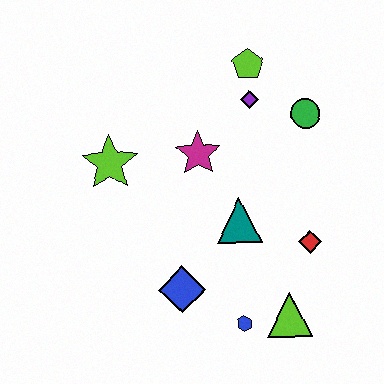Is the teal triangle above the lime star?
No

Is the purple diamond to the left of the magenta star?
No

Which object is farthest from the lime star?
The lime triangle is farthest from the lime star.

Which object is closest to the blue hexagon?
The lime triangle is closest to the blue hexagon.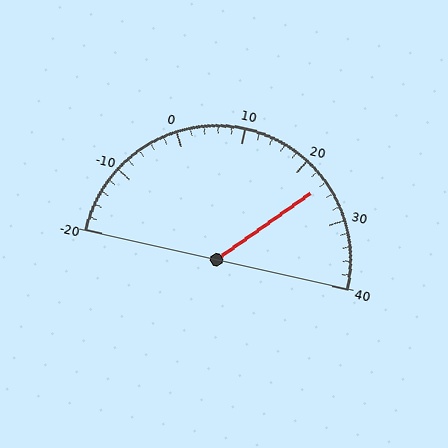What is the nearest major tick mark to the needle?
The nearest major tick mark is 20.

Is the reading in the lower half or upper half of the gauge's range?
The reading is in the upper half of the range (-20 to 40).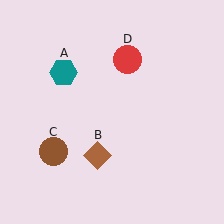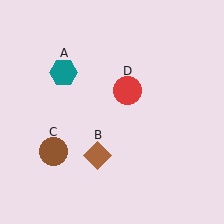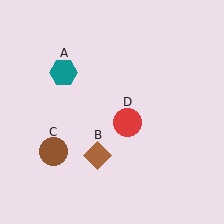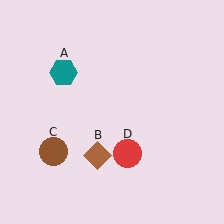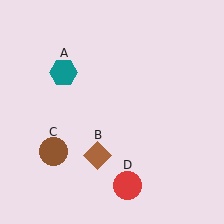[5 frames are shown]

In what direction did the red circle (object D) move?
The red circle (object D) moved down.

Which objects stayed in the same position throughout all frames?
Teal hexagon (object A) and brown diamond (object B) and brown circle (object C) remained stationary.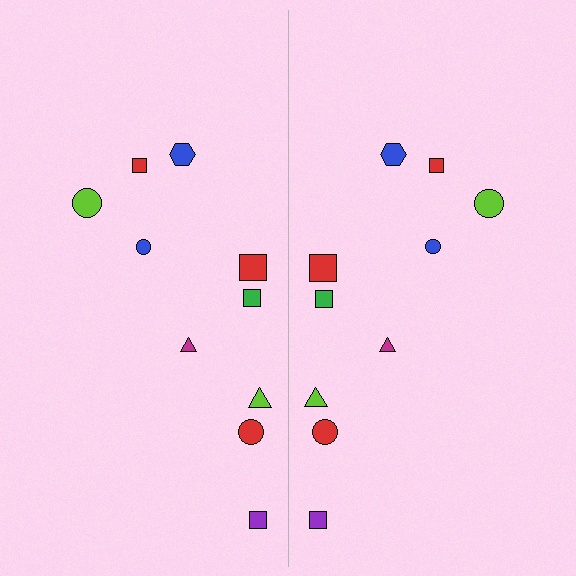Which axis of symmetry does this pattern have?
The pattern has a vertical axis of symmetry running through the center of the image.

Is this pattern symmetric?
Yes, this pattern has bilateral (reflection) symmetry.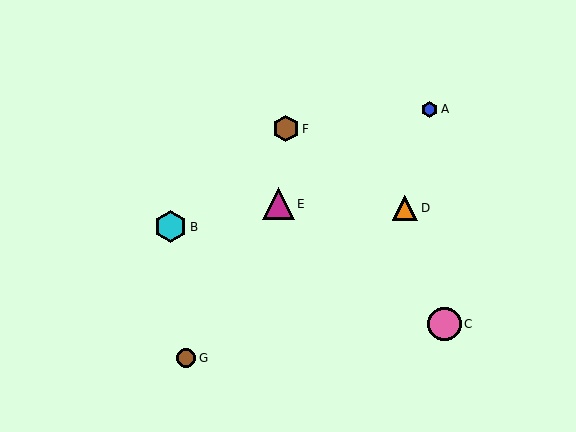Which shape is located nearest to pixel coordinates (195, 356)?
The brown circle (labeled G) at (186, 358) is nearest to that location.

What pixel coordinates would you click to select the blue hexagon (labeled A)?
Click at (430, 109) to select the blue hexagon A.